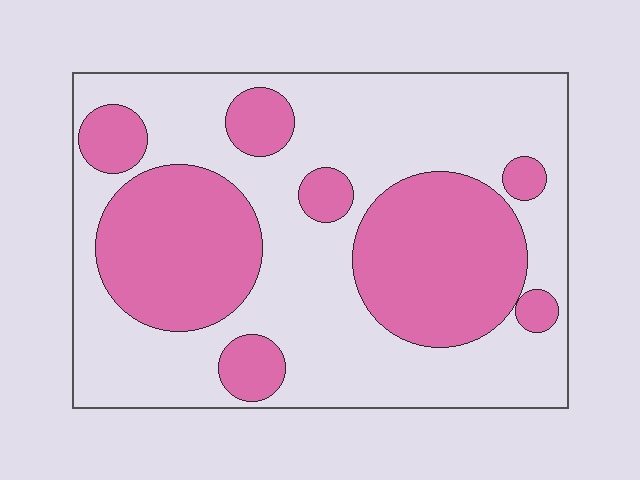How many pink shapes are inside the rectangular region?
8.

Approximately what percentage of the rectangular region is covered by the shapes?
Approximately 40%.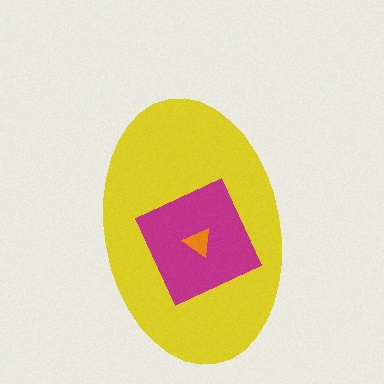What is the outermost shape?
The yellow ellipse.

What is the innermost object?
The orange triangle.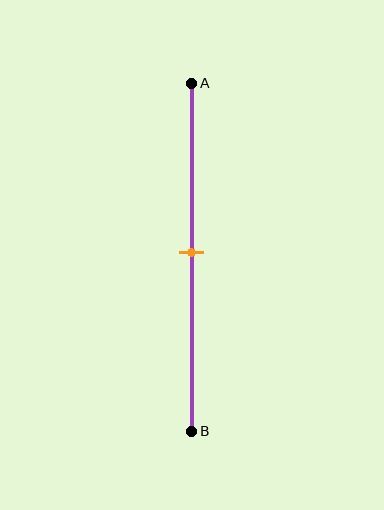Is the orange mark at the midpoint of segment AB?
Yes, the mark is approximately at the midpoint.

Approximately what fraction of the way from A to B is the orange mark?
The orange mark is approximately 50% of the way from A to B.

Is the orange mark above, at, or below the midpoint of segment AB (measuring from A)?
The orange mark is approximately at the midpoint of segment AB.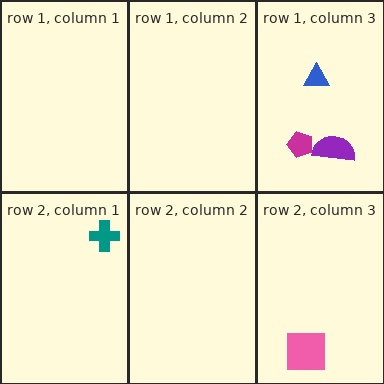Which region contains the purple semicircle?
The row 1, column 3 region.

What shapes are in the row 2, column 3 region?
The pink square.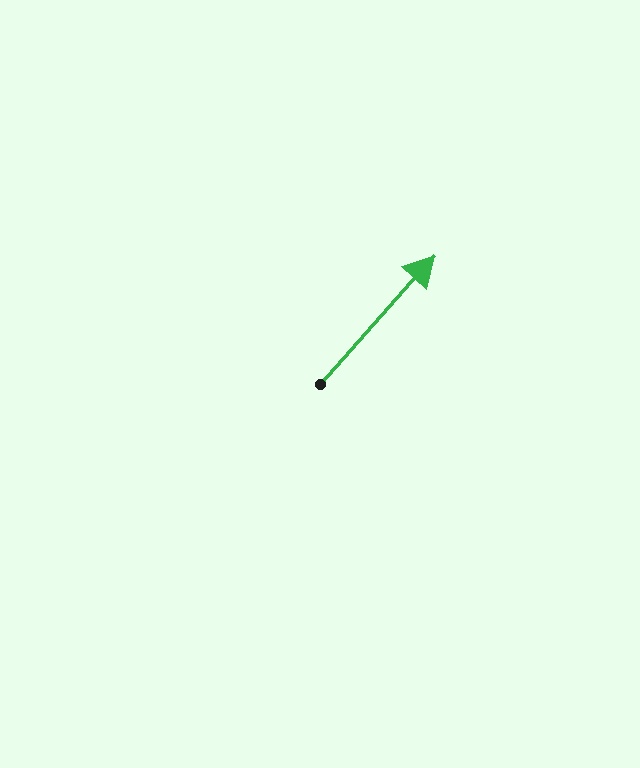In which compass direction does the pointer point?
Northeast.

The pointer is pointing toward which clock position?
Roughly 1 o'clock.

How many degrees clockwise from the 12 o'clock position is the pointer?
Approximately 42 degrees.